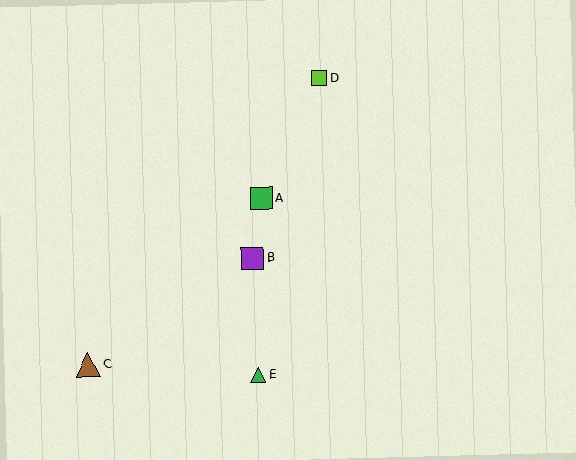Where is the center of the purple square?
The center of the purple square is at (252, 258).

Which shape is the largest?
The brown triangle (labeled C) is the largest.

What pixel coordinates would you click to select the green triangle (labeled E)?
Click at (258, 375) to select the green triangle E.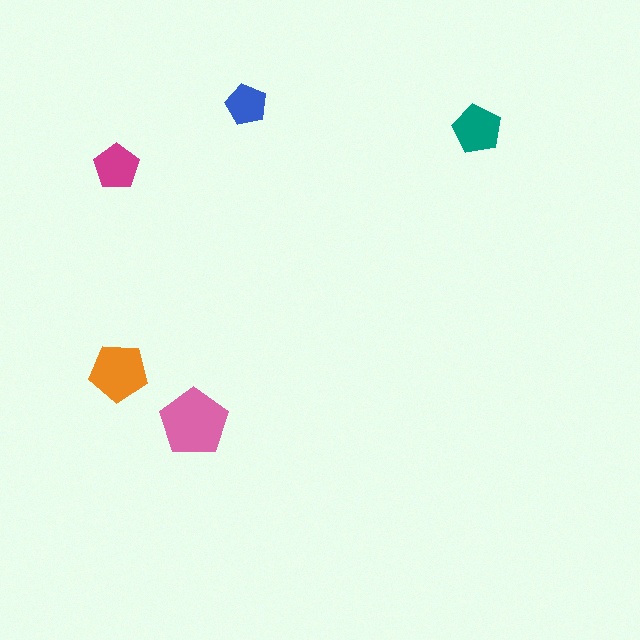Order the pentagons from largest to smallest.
the pink one, the orange one, the teal one, the magenta one, the blue one.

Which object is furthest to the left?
The magenta pentagon is leftmost.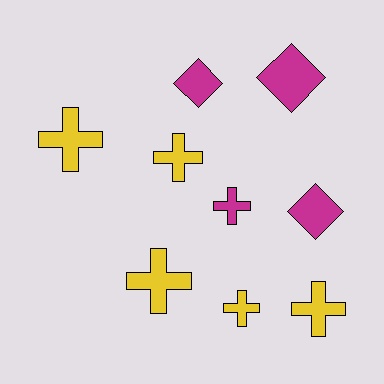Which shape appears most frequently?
Cross, with 6 objects.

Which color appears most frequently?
Yellow, with 5 objects.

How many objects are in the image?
There are 9 objects.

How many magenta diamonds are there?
There are 3 magenta diamonds.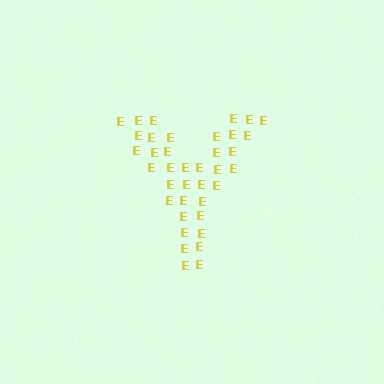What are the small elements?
The small elements are letter E's.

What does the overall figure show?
The overall figure shows the letter Y.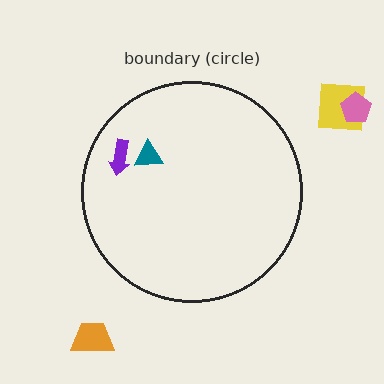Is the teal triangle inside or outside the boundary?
Inside.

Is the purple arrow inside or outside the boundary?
Inside.